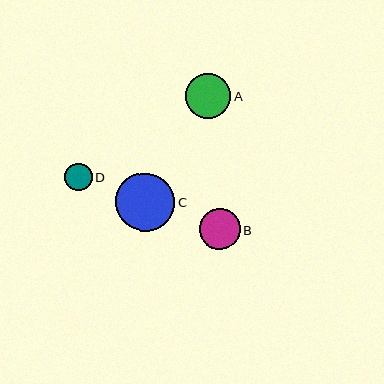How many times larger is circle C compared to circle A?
Circle C is approximately 1.3 times the size of circle A.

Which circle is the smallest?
Circle D is the smallest with a size of approximately 27 pixels.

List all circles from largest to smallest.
From largest to smallest: C, A, B, D.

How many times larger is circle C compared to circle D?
Circle C is approximately 2.1 times the size of circle D.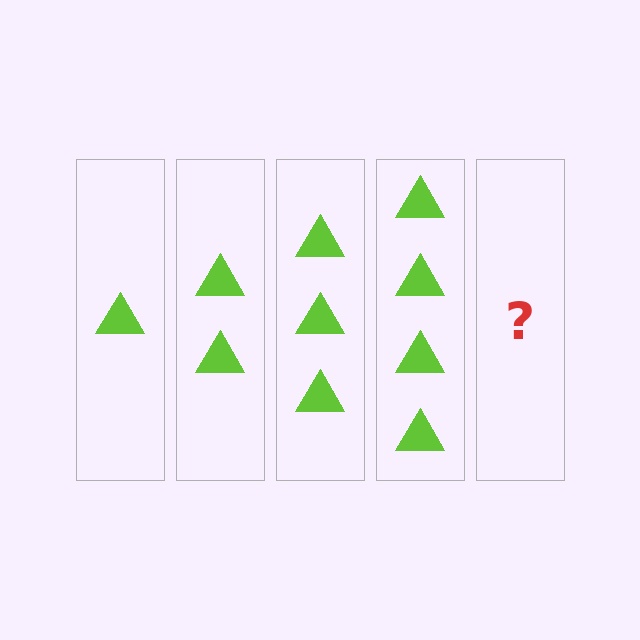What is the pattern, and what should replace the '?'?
The pattern is that each step adds one more triangle. The '?' should be 5 triangles.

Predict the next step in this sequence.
The next step is 5 triangles.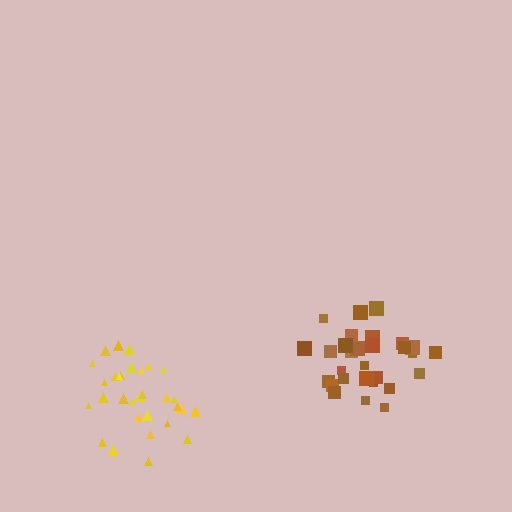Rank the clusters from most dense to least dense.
brown, yellow.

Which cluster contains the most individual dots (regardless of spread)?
Yellow (32).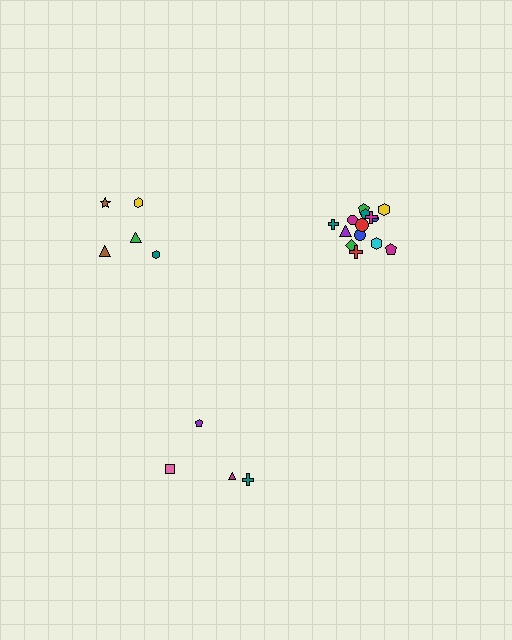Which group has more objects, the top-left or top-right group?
The top-right group.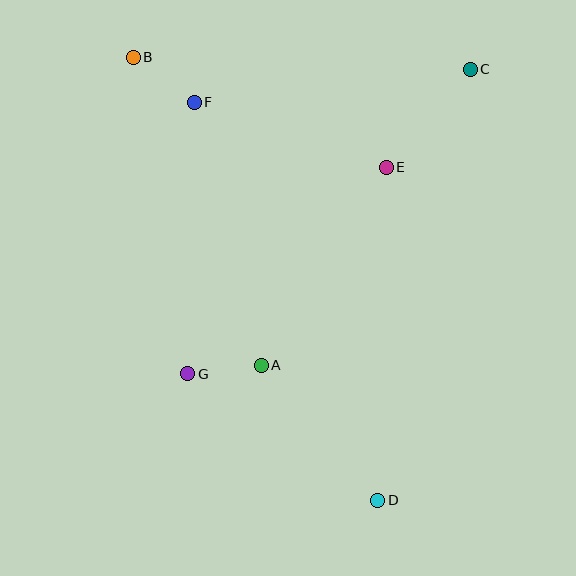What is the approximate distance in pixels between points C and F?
The distance between C and F is approximately 278 pixels.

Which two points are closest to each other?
Points A and G are closest to each other.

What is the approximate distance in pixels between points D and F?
The distance between D and F is approximately 439 pixels.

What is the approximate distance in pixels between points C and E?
The distance between C and E is approximately 129 pixels.